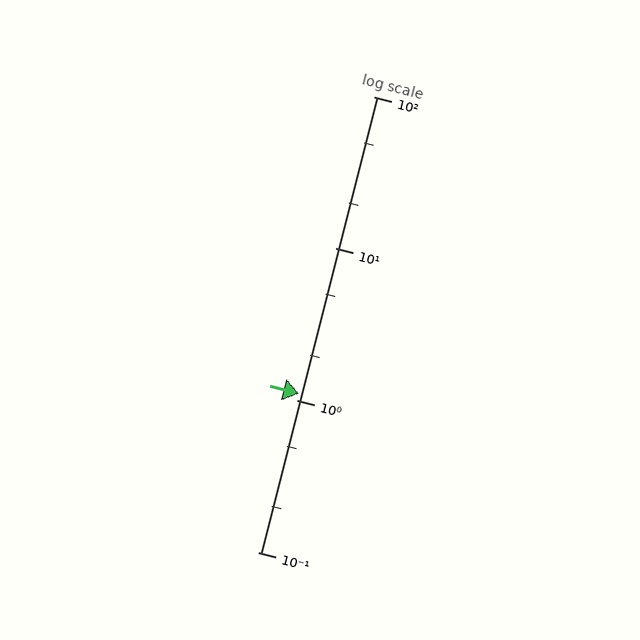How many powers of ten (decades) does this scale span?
The scale spans 3 decades, from 0.1 to 100.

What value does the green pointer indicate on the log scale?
The pointer indicates approximately 1.1.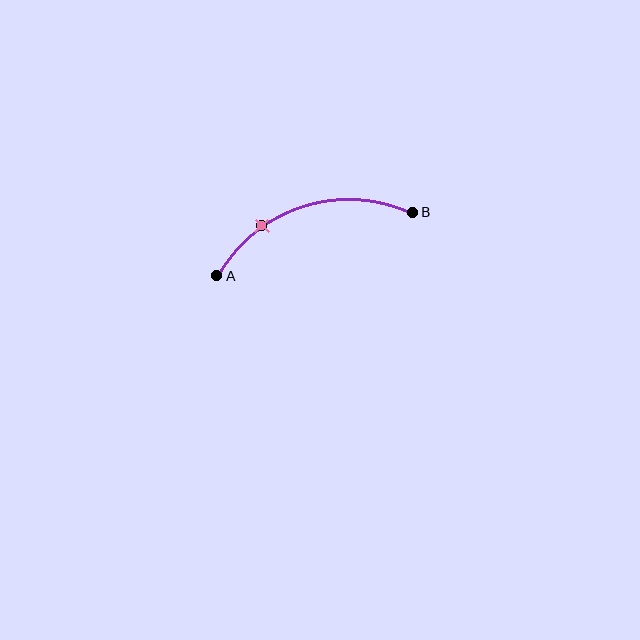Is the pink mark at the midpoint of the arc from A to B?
No. The pink mark lies on the arc but is closer to endpoint A. The arc midpoint would be at the point on the curve equidistant along the arc from both A and B.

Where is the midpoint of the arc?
The arc midpoint is the point on the curve farthest from the straight line joining A and B. It sits above that line.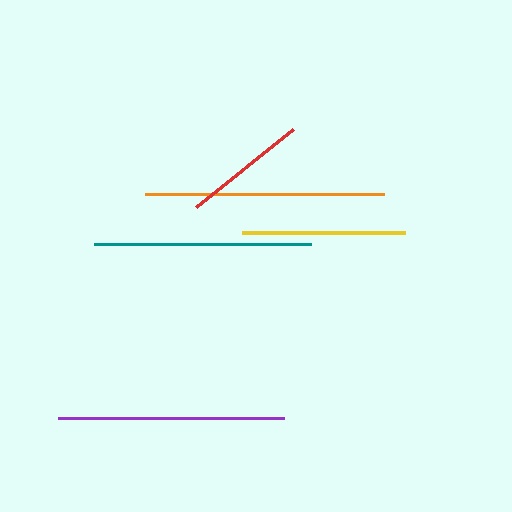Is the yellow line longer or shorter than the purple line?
The purple line is longer than the yellow line.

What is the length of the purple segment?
The purple segment is approximately 226 pixels long.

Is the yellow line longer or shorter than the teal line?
The teal line is longer than the yellow line.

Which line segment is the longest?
The orange line is the longest at approximately 240 pixels.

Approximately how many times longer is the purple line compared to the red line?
The purple line is approximately 1.8 times the length of the red line.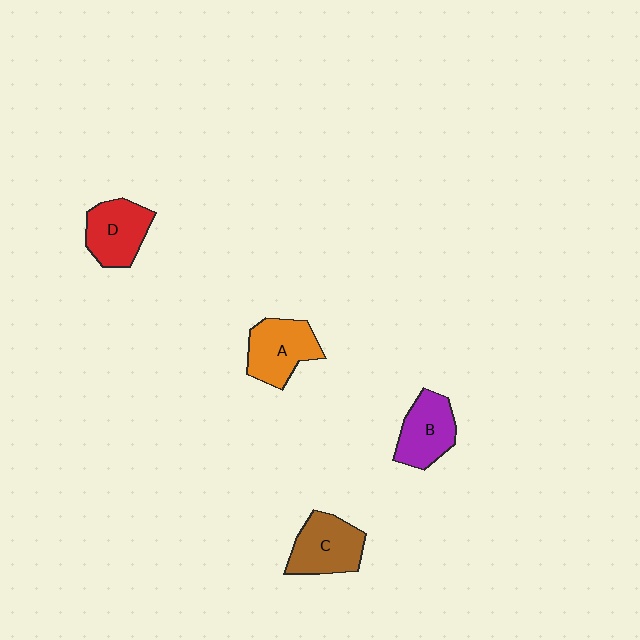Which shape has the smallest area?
Shape B (purple).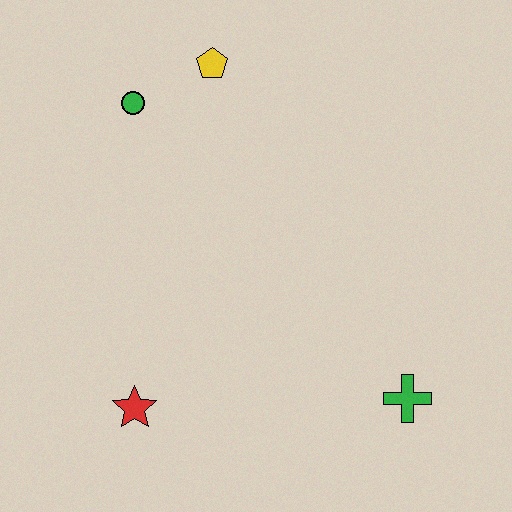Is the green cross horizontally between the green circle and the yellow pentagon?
No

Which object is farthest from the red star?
The yellow pentagon is farthest from the red star.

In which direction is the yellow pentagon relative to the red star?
The yellow pentagon is above the red star.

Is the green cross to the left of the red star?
No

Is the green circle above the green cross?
Yes